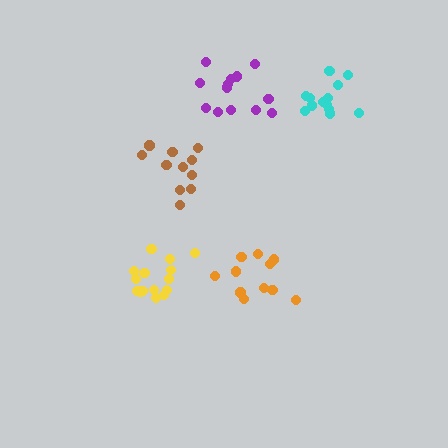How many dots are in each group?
Group 1: 11 dots, Group 2: 11 dots, Group 3: 15 dots, Group 4: 13 dots, Group 5: 13 dots (63 total).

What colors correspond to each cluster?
The clusters are colored: brown, orange, yellow, cyan, purple.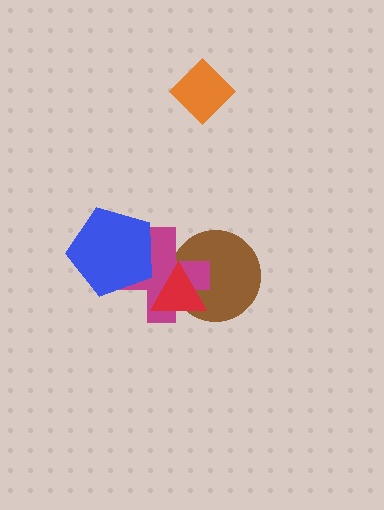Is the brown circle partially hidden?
Yes, it is partially covered by another shape.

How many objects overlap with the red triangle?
2 objects overlap with the red triangle.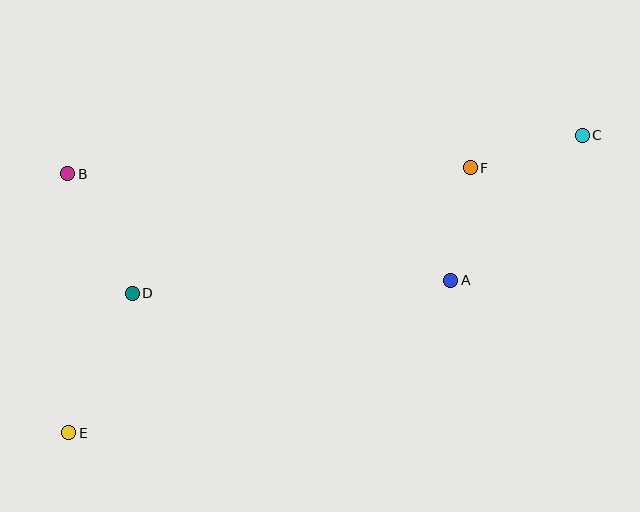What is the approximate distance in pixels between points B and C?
The distance between B and C is approximately 516 pixels.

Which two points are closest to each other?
Points A and F are closest to each other.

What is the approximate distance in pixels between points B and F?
The distance between B and F is approximately 403 pixels.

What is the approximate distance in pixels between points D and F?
The distance between D and F is approximately 361 pixels.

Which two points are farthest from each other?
Points C and E are farthest from each other.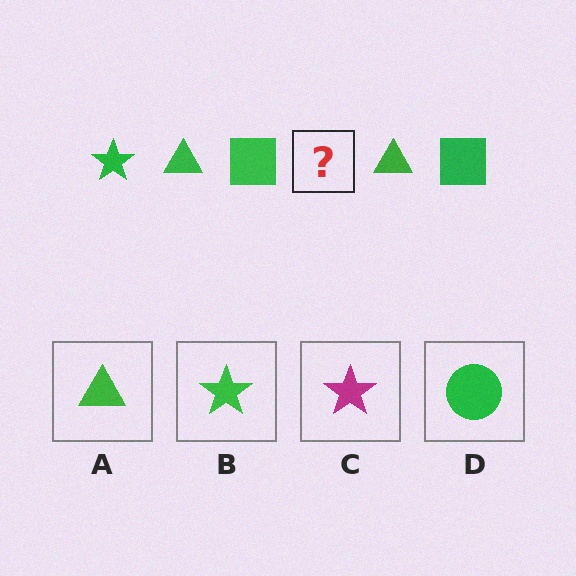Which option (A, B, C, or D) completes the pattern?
B.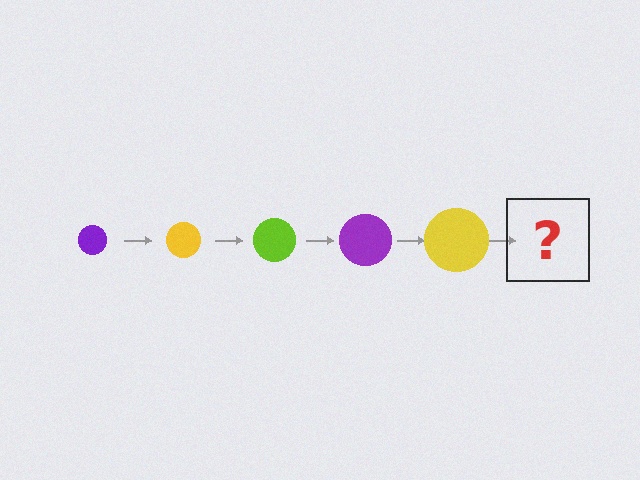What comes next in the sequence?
The next element should be a lime circle, larger than the previous one.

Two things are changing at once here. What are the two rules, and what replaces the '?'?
The two rules are that the circle grows larger each step and the color cycles through purple, yellow, and lime. The '?' should be a lime circle, larger than the previous one.